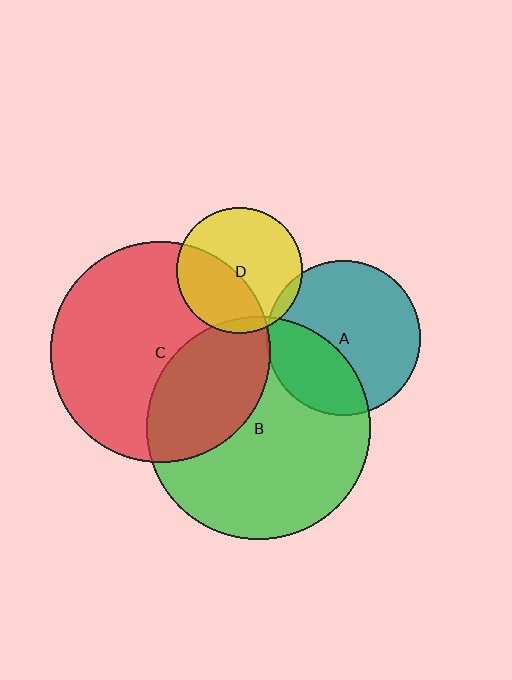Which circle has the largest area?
Circle B (green).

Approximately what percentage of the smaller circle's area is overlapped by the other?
Approximately 35%.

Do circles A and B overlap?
Yes.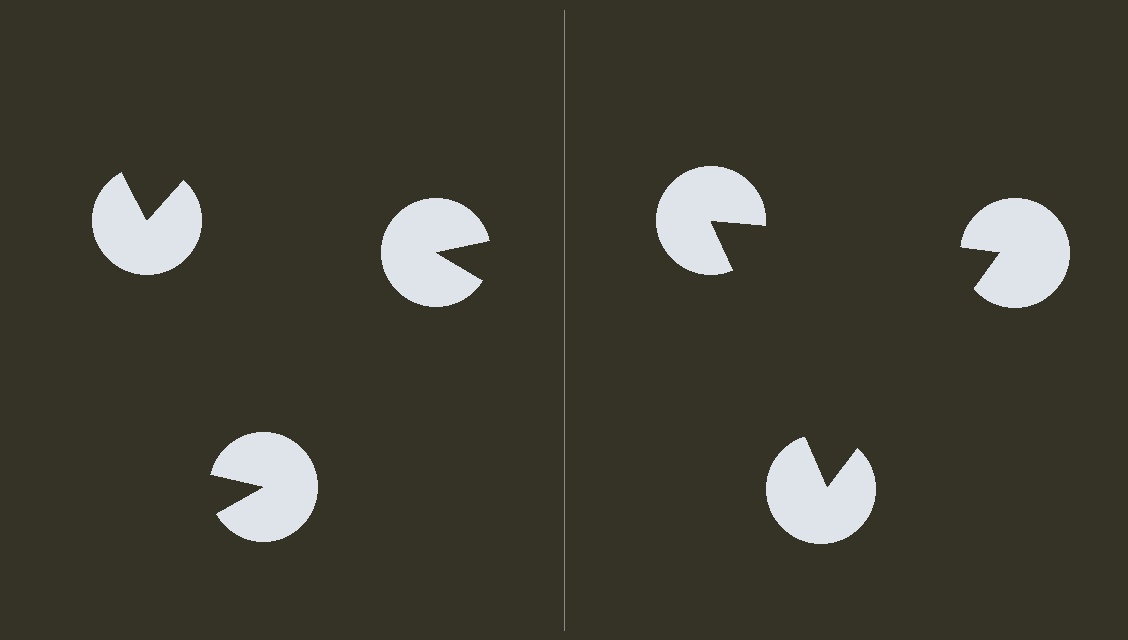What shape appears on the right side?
An illusory triangle.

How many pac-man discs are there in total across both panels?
6 — 3 on each side.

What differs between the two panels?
The pac-man discs are positioned identically on both sides; only the wedge orientations differ. On the right they align to a triangle; on the left they are misaligned.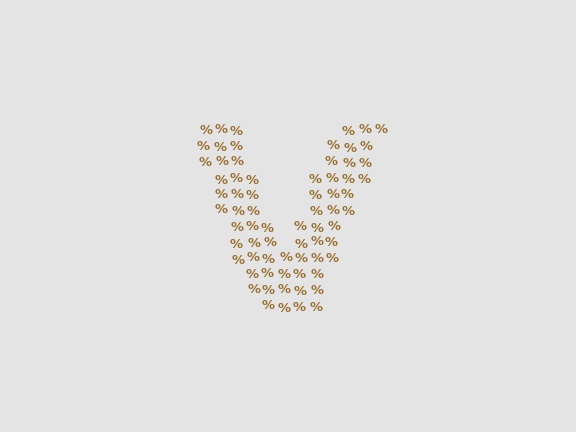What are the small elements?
The small elements are percent signs.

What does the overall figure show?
The overall figure shows the letter V.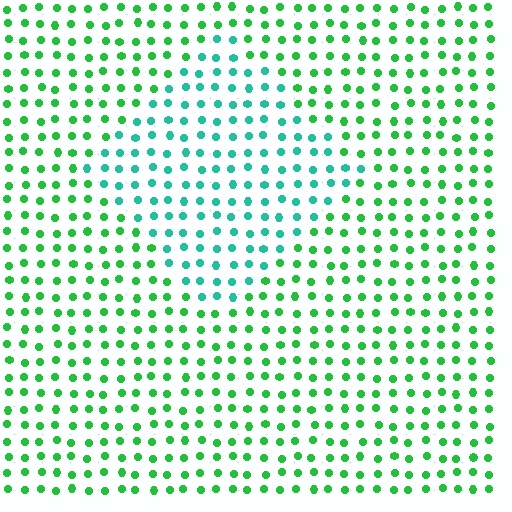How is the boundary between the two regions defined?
The boundary is defined purely by a slight shift in hue (about 37 degrees). Spacing, size, and orientation are identical on both sides.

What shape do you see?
I see a diamond.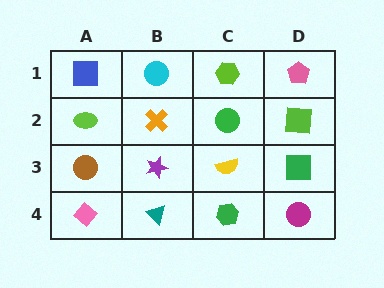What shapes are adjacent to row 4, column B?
A purple star (row 3, column B), a pink diamond (row 4, column A), a green hexagon (row 4, column C).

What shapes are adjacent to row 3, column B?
An orange cross (row 2, column B), a teal triangle (row 4, column B), a brown circle (row 3, column A), a yellow semicircle (row 3, column C).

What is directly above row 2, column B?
A cyan circle.